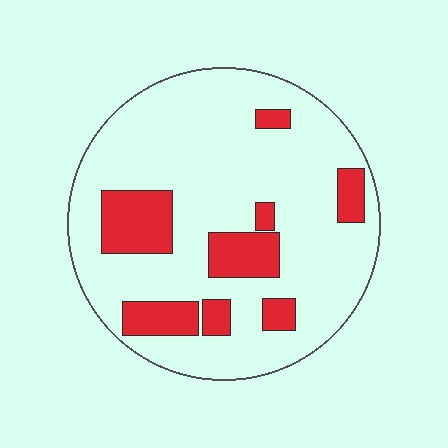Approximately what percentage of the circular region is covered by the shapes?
Approximately 20%.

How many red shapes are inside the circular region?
8.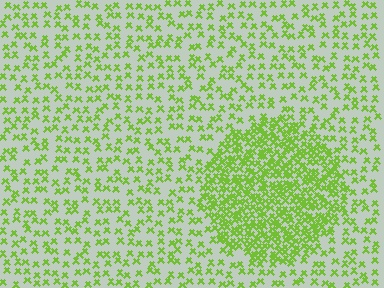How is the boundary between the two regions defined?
The boundary is defined by a change in element density (approximately 2.6x ratio). All elements are the same color, size, and shape.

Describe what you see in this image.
The image contains small lime elements arranged at two different densities. A circle-shaped region is visible where the elements are more densely packed than the surrounding area.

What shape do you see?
I see a circle.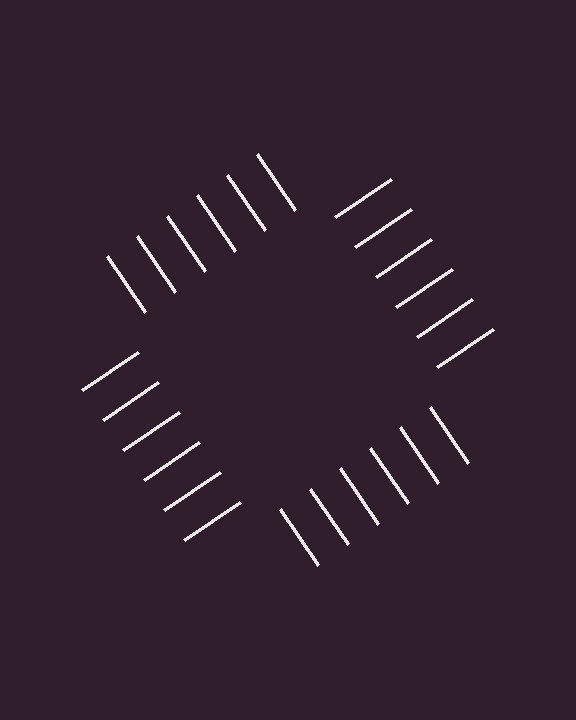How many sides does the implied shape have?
4 sides — the line-ends trace a square.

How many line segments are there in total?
24 — 6 along each of the 4 edges.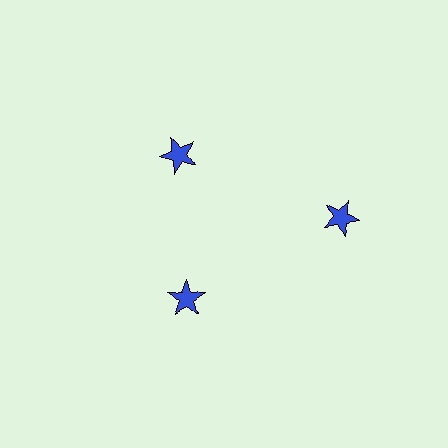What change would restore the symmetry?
The symmetry would be restored by moving it inward, back onto the ring so that all 3 stars sit at equal angles and equal distance from the center.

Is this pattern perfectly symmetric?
No. The 3 blue stars are arranged in a ring, but one element near the 3 o'clock position is pushed outward from the center, breaking the 3-fold rotational symmetry.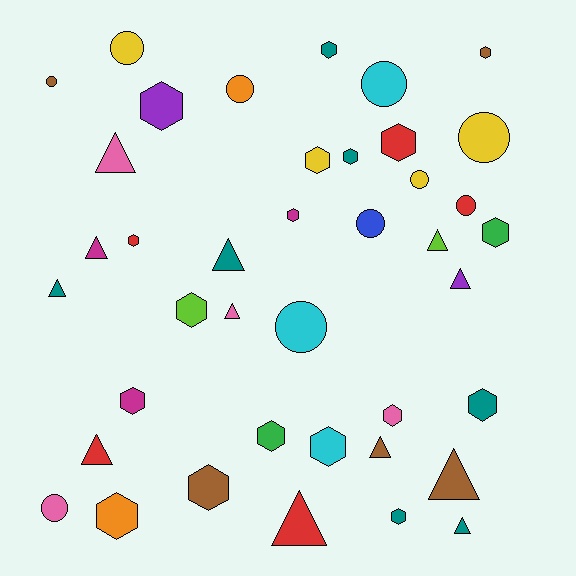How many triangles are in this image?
There are 12 triangles.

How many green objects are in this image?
There are 2 green objects.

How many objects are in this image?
There are 40 objects.